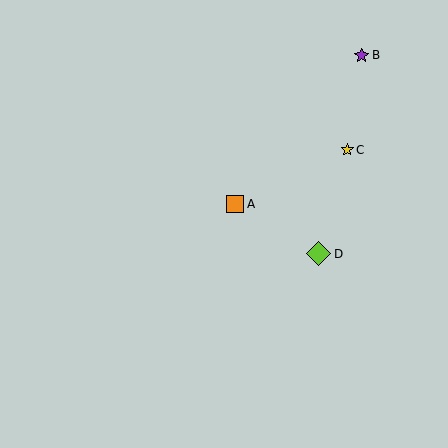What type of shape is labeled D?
Shape D is a lime diamond.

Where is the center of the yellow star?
The center of the yellow star is at (347, 150).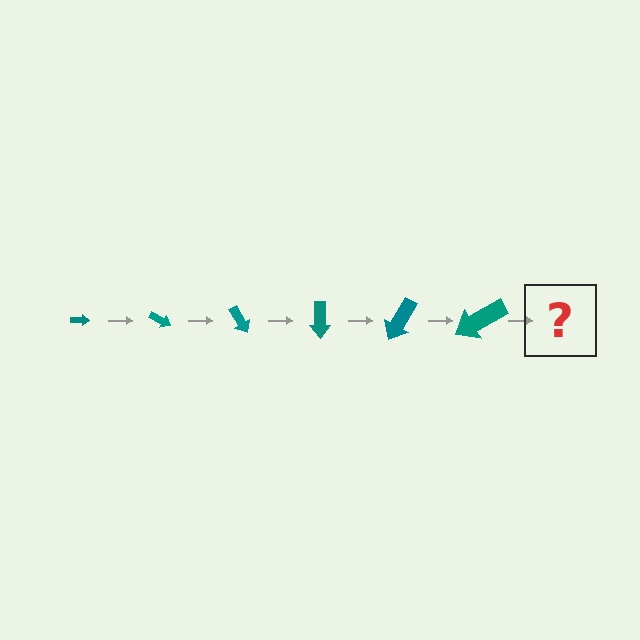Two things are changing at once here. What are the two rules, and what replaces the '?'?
The two rules are that the arrow grows larger each step and it rotates 30 degrees each step. The '?' should be an arrow, larger than the previous one and rotated 180 degrees from the start.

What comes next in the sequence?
The next element should be an arrow, larger than the previous one and rotated 180 degrees from the start.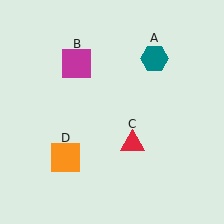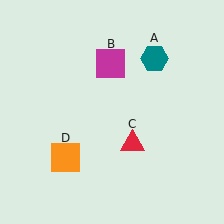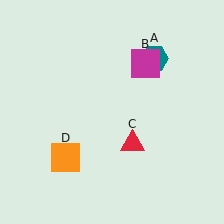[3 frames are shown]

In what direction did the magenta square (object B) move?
The magenta square (object B) moved right.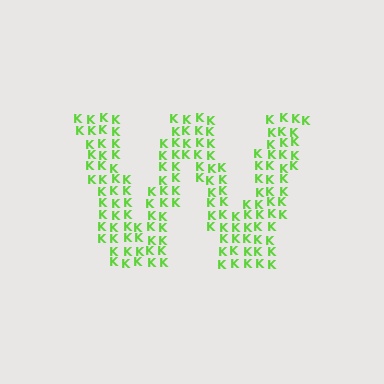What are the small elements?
The small elements are letter K's.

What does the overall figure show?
The overall figure shows the letter W.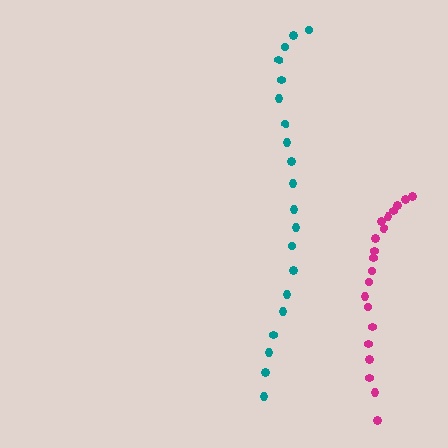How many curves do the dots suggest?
There are 2 distinct paths.